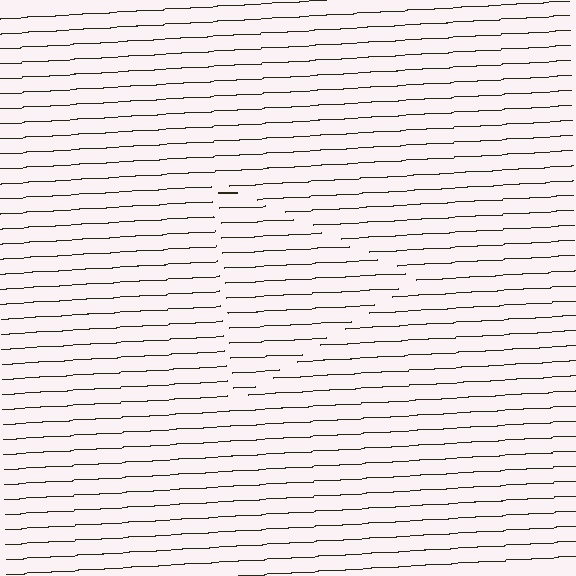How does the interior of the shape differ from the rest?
The interior of the shape contains the same grating, shifted by half a period — the contour is defined by the phase discontinuity where line-ends from the inner and outer gratings abut.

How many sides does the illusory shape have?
3 sides — the line-ends trace a triangle.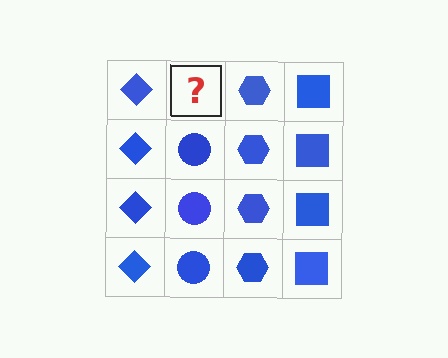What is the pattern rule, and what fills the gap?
The rule is that each column has a consistent shape. The gap should be filled with a blue circle.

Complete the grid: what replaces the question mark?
The question mark should be replaced with a blue circle.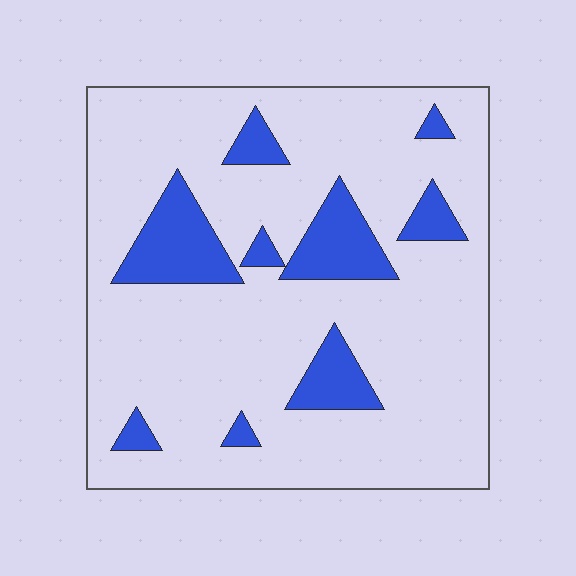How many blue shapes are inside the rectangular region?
9.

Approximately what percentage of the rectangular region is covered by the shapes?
Approximately 15%.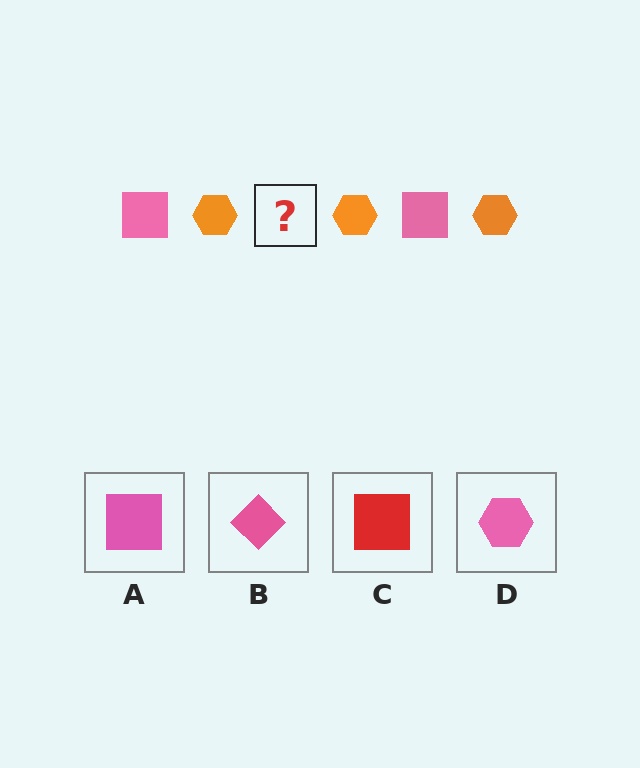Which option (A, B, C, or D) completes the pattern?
A.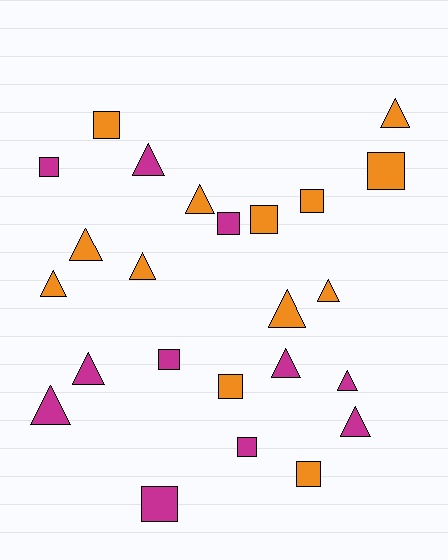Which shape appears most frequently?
Triangle, with 13 objects.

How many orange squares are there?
There are 6 orange squares.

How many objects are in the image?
There are 24 objects.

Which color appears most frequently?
Orange, with 13 objects.